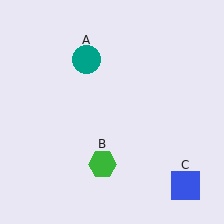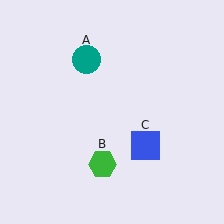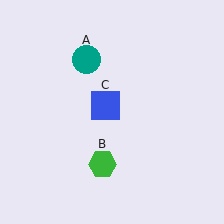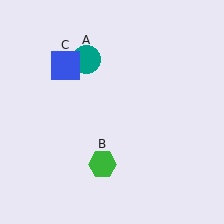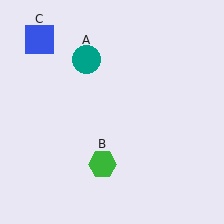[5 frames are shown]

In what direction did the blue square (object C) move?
The blue square (object C) moved up and to the left.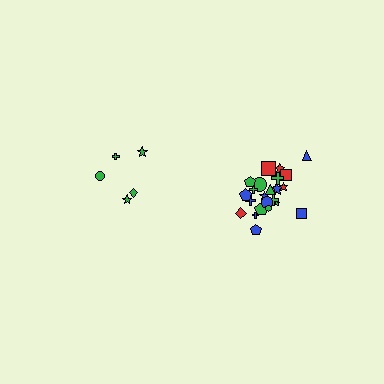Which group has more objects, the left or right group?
The right group.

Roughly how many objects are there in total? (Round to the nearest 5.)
Roughly 30 objects in total.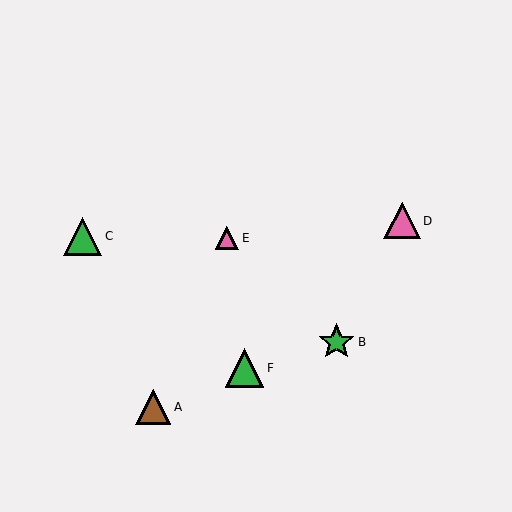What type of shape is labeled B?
Shape B is a green star.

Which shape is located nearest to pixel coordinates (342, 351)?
The green star (labeled B) at (337, 342) is nearest to that location.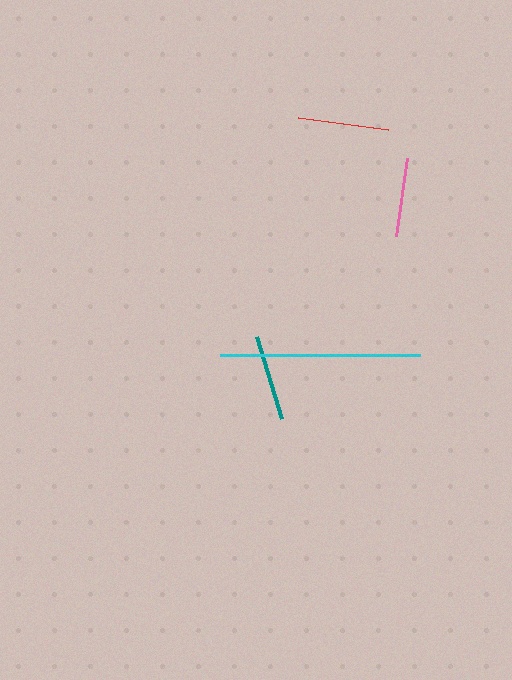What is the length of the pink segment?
The pink segment is approximately 79 pixels long.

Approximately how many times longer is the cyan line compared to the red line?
The cyan line is approximately 2.2 times the length of the red line.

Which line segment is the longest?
The cyan line is the longest at approximately 200 pixels.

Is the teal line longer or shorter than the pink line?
The teal line is longer than the pink line.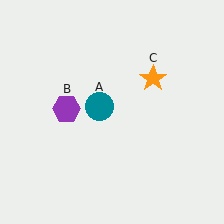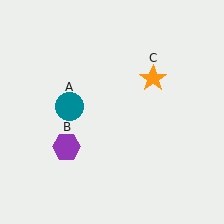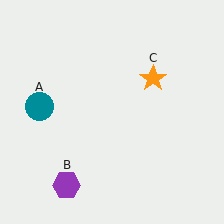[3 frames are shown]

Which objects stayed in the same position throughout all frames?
Orange star (object C) remained stationary.